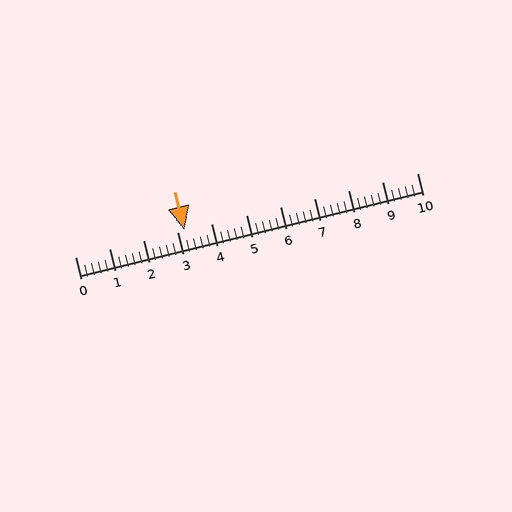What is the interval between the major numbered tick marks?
The major tick marks are spaced 1 units apart.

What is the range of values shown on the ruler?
The ruler shows values from 0 to 10.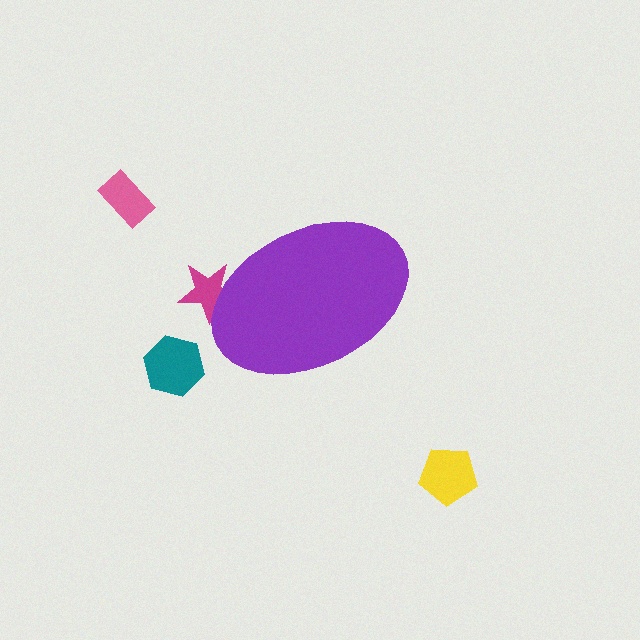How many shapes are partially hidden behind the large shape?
1 shape is partially hidden.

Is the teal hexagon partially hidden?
No, the teal hexagon is fully visible.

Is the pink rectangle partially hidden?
No, the pink rectangle is fully visible.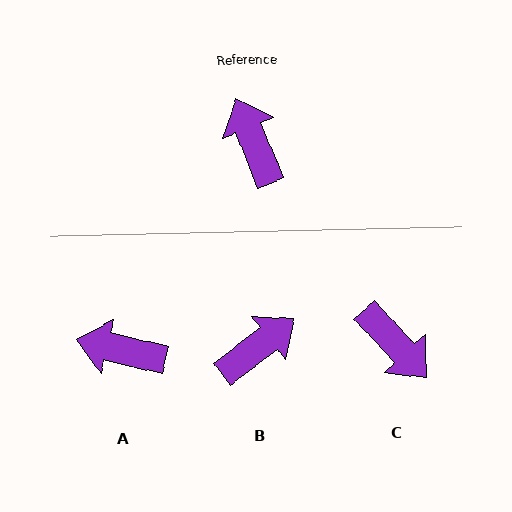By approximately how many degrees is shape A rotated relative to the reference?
Approximately 54 degrees counter-clockwise.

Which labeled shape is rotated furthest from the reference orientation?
C, about 160 degrees away.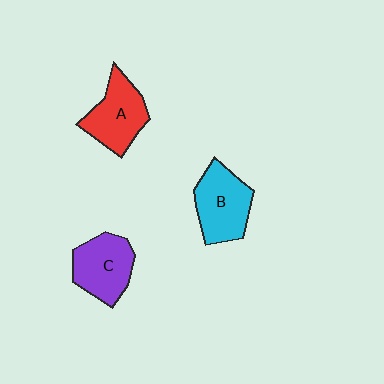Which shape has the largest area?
Shape B (cyan).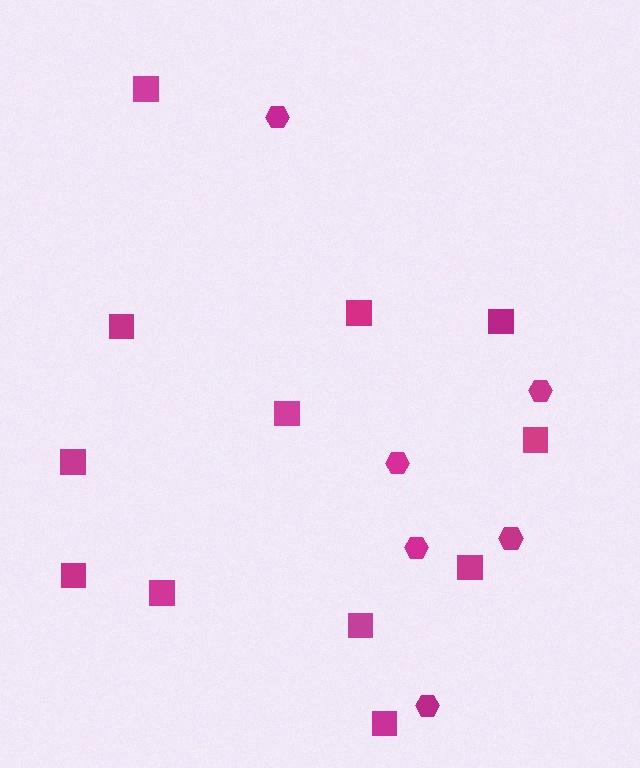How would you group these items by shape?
There are 2 groups: one group of hexagons (6) and one group of squares (12).